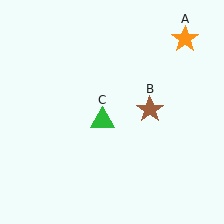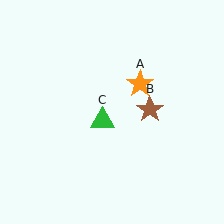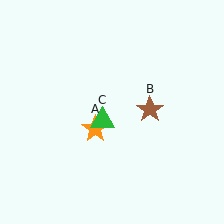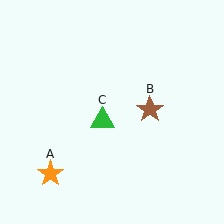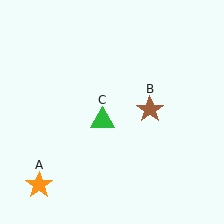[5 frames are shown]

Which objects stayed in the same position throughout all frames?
Brown star (object B) and green triangle (object C) remained stationary.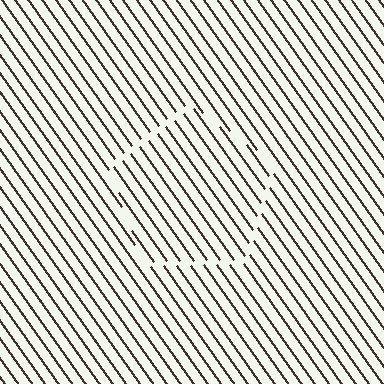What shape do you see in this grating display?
An illusory pentagon. The interior of the shape contains the same grating, shifted by half a period — the contour is defined by the phase discontinuity where line-ends from the inner and outer gratings abut.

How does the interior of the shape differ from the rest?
The interior of the shape contains the same grating, shifted by half a period — the contour is defined by the phase discontinuity where line-ends from the inner and outer gratings abut.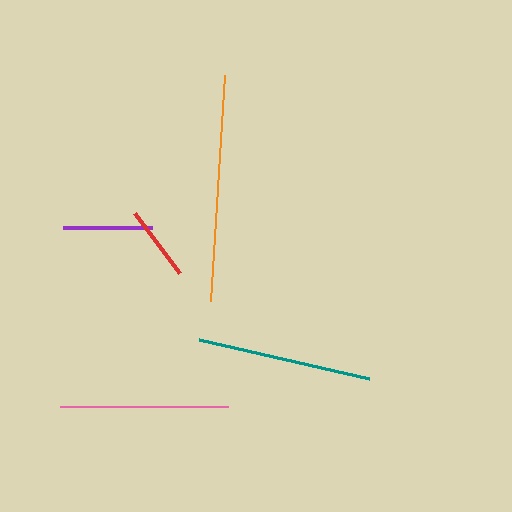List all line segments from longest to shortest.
From longest to shortest: orange, teal, pink, purple, red.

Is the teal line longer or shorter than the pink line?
The teal line is longer than the pink line.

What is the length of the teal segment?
The teal segment is approximately 174 pixels long.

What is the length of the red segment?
The red segment is approximately 74 pixels long.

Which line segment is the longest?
The orange line is the longest at approximately 226 pixels.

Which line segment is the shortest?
The red line is the shortest at approximately 74 pixels.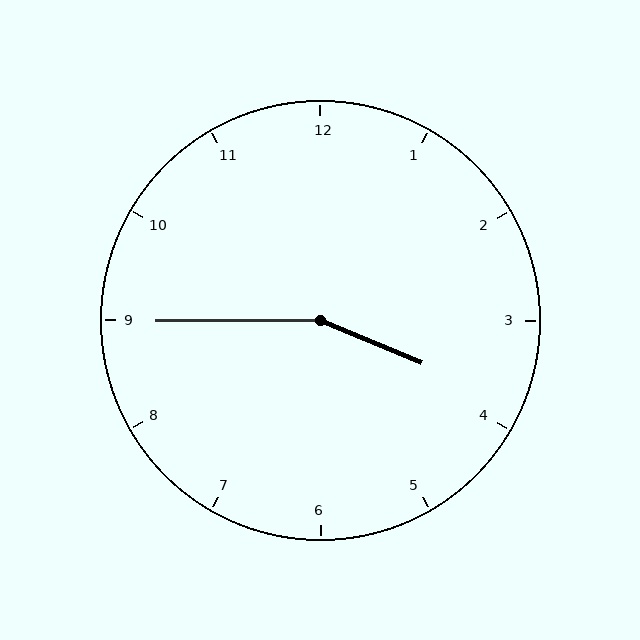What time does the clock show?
3:45.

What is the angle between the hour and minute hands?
Approximately 158 degrees.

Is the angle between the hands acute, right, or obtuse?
It is obtuse.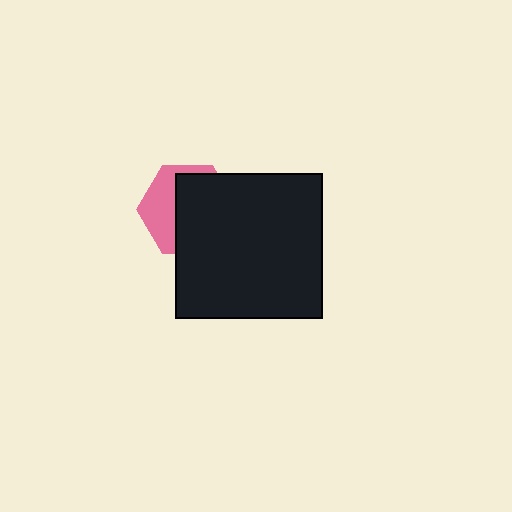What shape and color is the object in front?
The object in front is a black rectangle.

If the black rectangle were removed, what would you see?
You would see the complete pink hexagon.